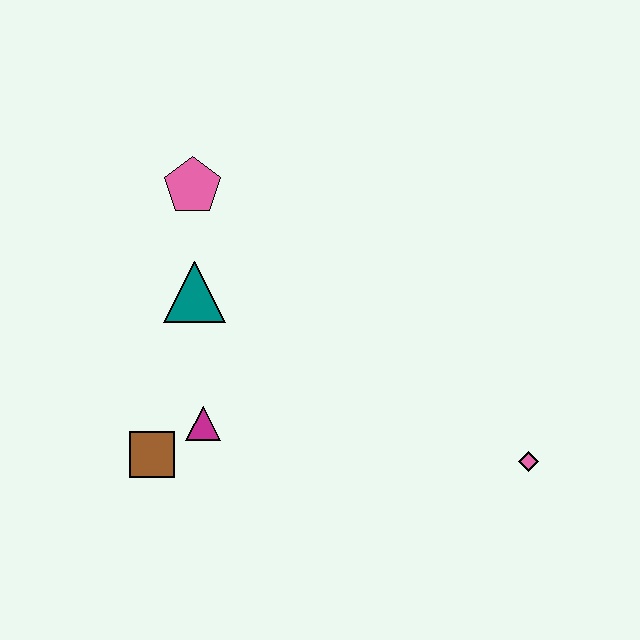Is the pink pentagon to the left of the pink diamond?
Yes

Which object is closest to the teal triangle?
The pink pentagon is closest to the teal triangle.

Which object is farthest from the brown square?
The pink diamond is farthest from the brown square.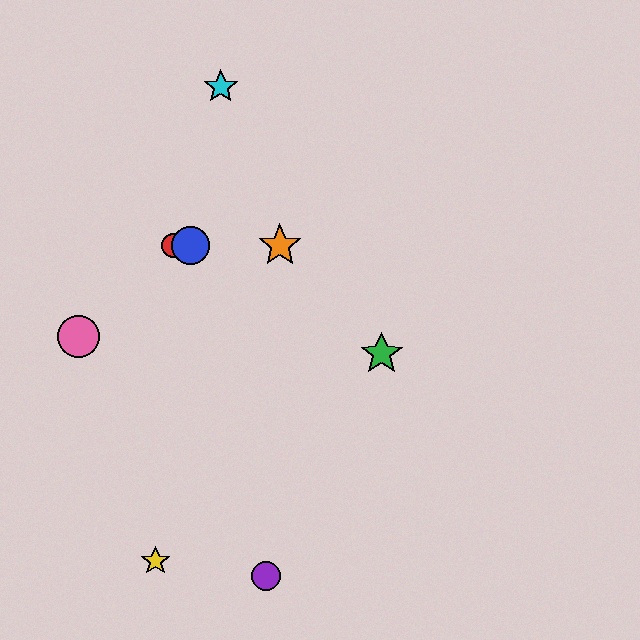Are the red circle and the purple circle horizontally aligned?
No, the red circle is at y≈246 and the purple circle is at y≈576.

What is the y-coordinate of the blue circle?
The blue circle is at y≈246.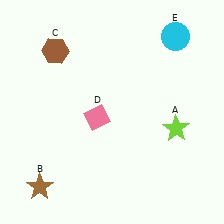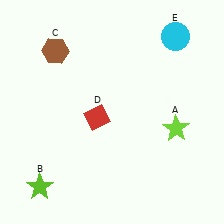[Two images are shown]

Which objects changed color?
B changed from brown to lime. D changed from pink to red.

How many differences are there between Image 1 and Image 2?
There are 2 differences between the two images.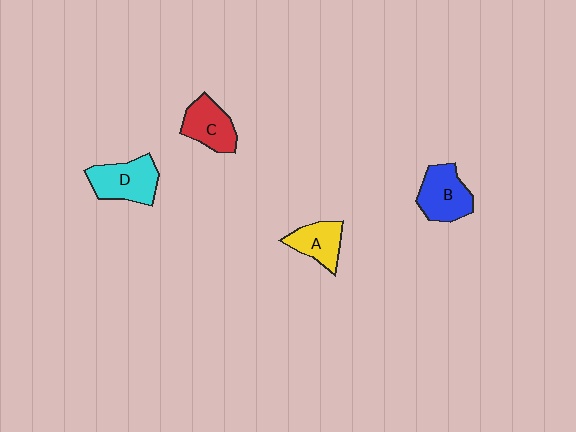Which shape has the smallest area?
Shape A (yellow).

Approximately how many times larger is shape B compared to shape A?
Approximately 1.3 times.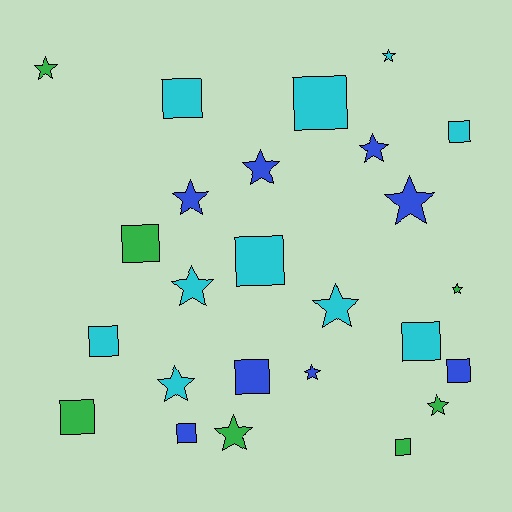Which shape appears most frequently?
Star, with 13 objects.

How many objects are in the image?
There are 25 objects.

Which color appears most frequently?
Cyan, with 10 objects.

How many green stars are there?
There are 4 green stars.